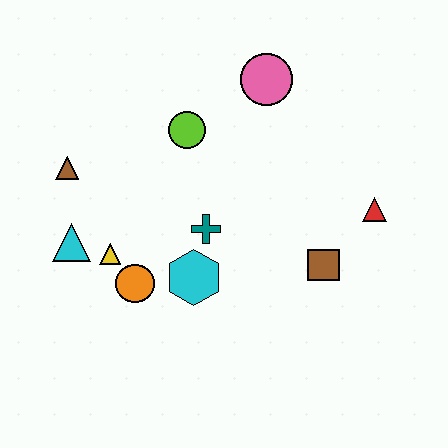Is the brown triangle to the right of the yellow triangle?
No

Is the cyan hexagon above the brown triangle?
No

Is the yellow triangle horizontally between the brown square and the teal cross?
No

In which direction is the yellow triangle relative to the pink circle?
The yellow triangle is below the pink circle.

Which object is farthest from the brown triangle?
The red triangle is farthest from the brown triangle.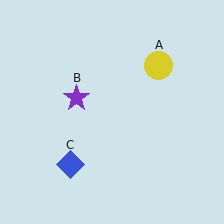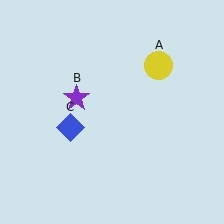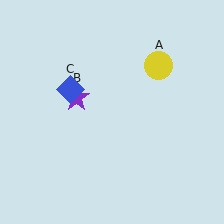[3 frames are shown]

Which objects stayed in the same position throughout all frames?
Yellow circle (object A) and purple star (object B) remained stationary.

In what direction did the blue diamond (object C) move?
The blue diamond (object C) moved up.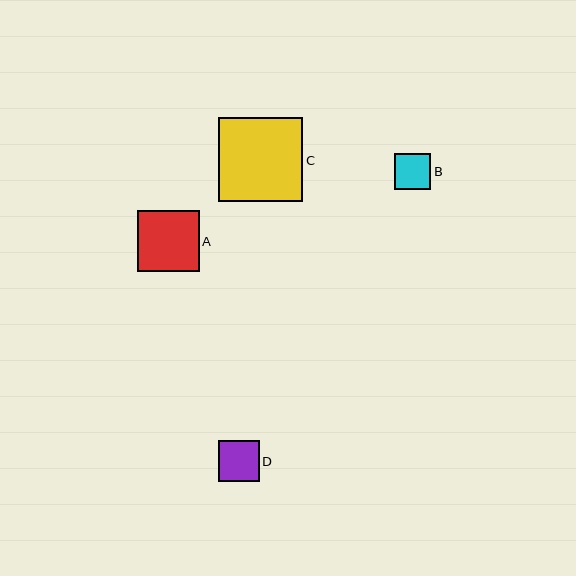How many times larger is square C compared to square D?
Square C is approximately 2.1 times the size of square D.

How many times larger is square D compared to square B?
Square D is approximately 1.1 times the size of square B.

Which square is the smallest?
Square B is the smallest with a size of approximately 37 pixels.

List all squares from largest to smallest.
From largest to smallest: C, A, D, B.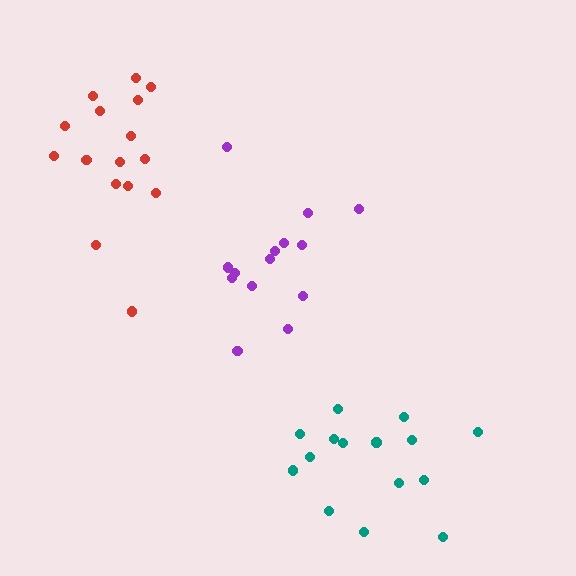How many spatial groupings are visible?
There are 3 spatial groupings.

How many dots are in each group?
Group 1: 14 dots, Group 2: 16 dots, Group 3: 15 dots (45 total).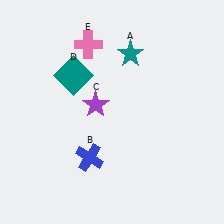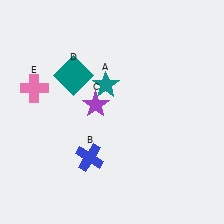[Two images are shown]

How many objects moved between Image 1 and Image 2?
2 objects moved between the two images.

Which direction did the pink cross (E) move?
The pink cross (E) moved left.